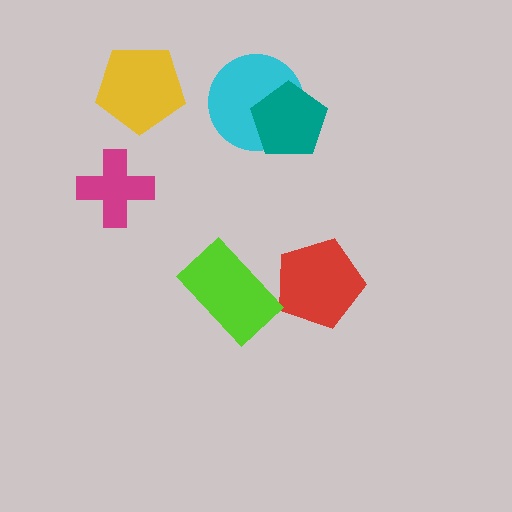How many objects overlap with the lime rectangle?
0 objects overlap with the lime rectangle.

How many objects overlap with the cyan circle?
1 object overlaps with the cyan circle.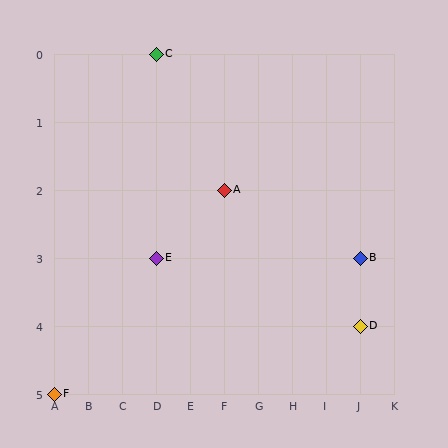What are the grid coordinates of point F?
Point F is at grid coordinates (A, 5).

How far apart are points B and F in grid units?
Points B and F are 9 columns and 2 rows apart (about 9.2 grid units diagonally).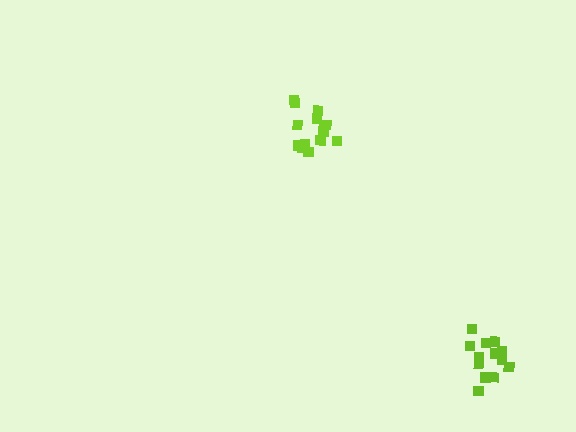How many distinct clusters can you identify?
There are 2 distinct clusters.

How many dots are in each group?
Group 1: 14 dots, Group 2: 14 dots (28 total).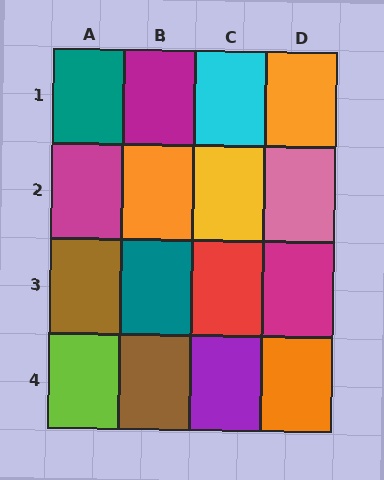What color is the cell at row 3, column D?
Magenta.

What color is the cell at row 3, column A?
Brown.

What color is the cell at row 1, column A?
Teal.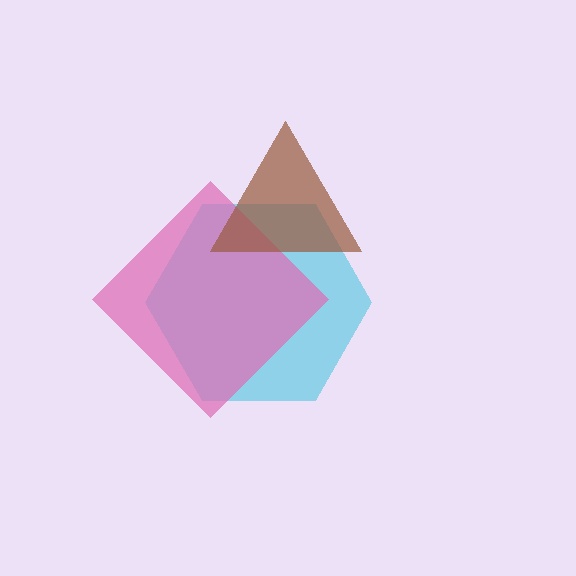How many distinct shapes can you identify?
There are 3 distinct shapes: a cyan hexagon, a pink diamond, a brown triangle.